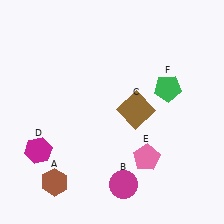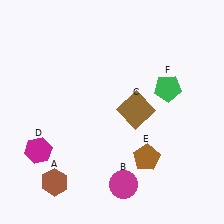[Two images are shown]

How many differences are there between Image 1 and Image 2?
There is 1 difference between the two images.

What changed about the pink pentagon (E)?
In Image 1, E is pink. In Image 2, it changed to brown.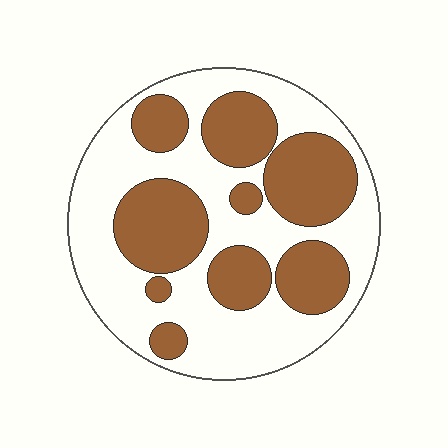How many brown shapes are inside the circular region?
9.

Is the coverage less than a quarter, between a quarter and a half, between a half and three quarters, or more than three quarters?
Between a quarter and a half.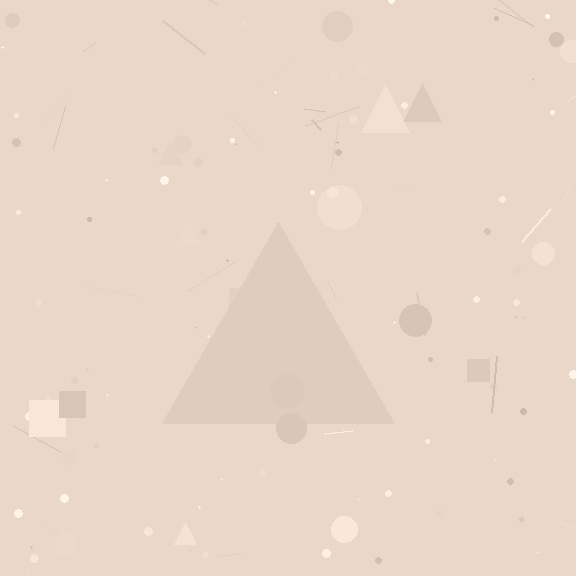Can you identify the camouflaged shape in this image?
The camouflaged shape is a triangle.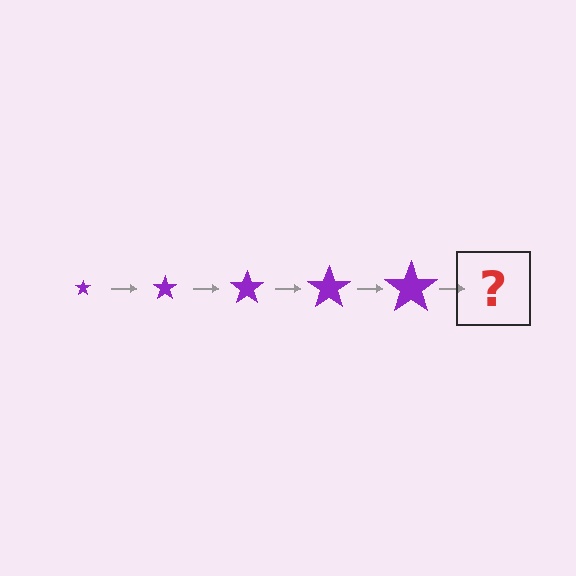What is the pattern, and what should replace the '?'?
The pattern is that the star gets progressively larger each step. The '?' should be a purple star, larger than the previous one.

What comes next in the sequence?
The next element should be a purple star, larger than the previous one.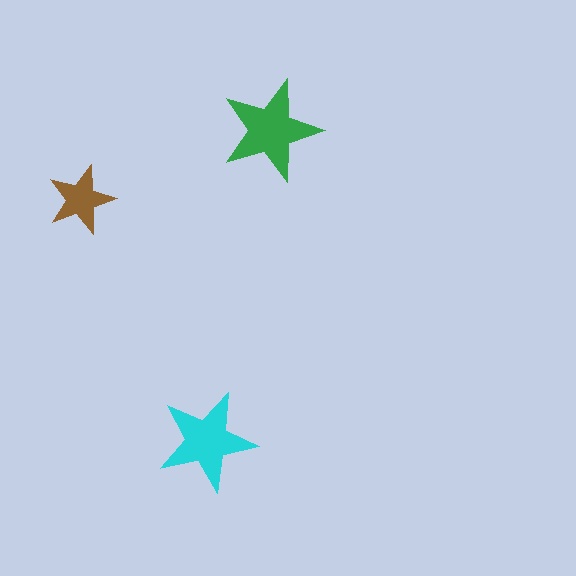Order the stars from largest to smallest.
the green one, the cyan one, the brown one.